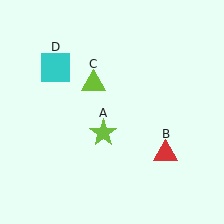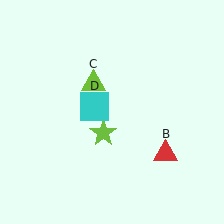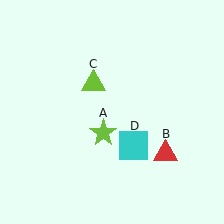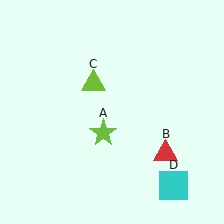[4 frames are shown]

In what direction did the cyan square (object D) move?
The cyan square (object D) moved down and to the right.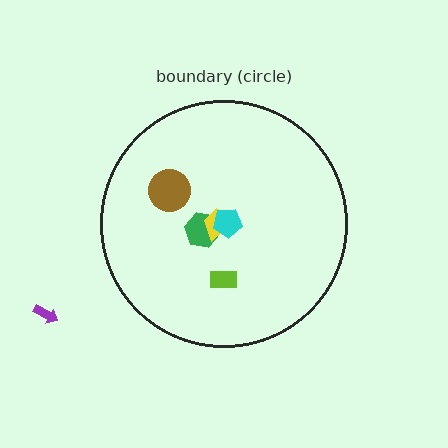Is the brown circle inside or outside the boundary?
Inside.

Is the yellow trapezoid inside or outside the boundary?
Inside.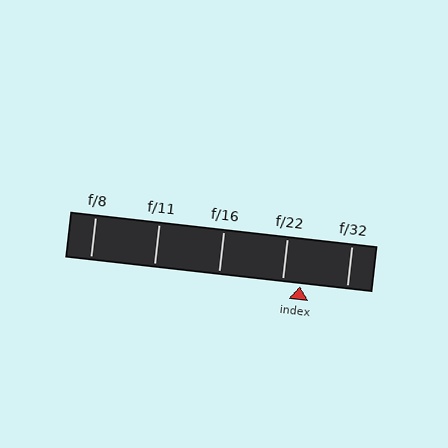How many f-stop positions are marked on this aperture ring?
There are 5 f-stop positions marked.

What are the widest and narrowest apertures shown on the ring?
The widest aperture shown is f/8 and the narrowest is f/32.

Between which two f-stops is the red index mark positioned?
The index mark is between f/22 and f/32.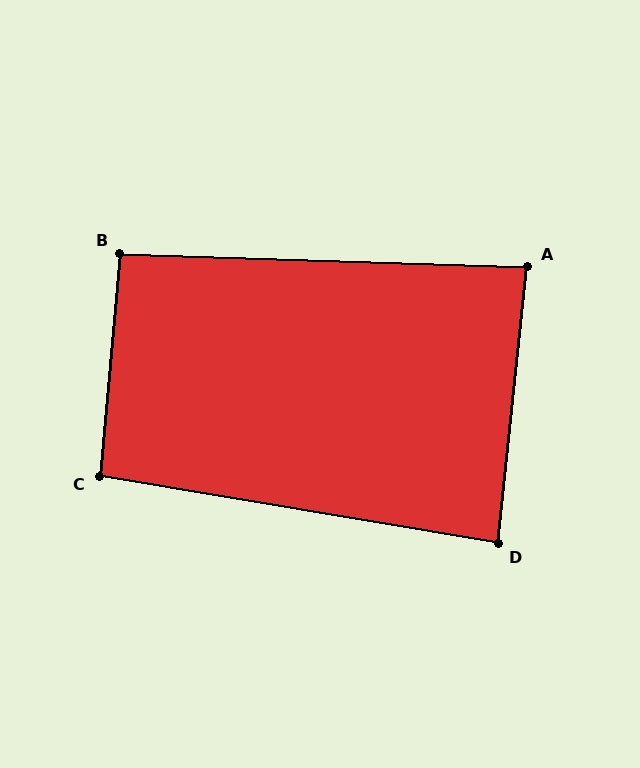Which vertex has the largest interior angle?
C, at approximately 94 degrees.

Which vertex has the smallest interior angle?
A, at approximately 86 degrees.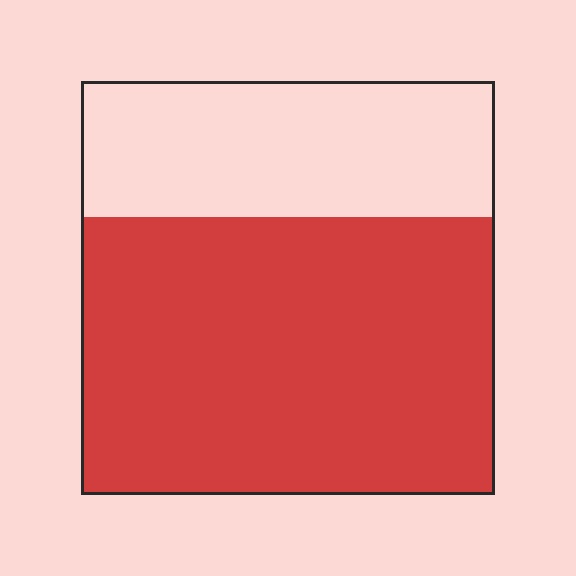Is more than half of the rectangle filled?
Yes.